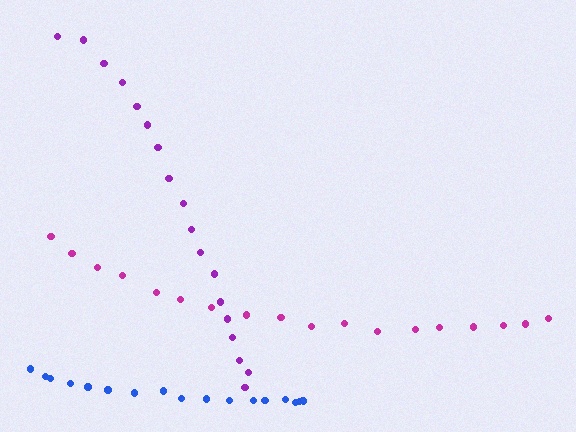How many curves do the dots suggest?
There are 3 distinct paths.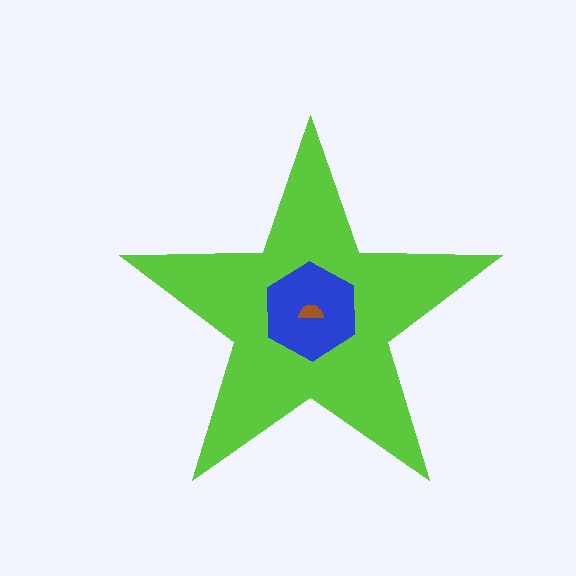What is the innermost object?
The brown semicircle.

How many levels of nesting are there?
3.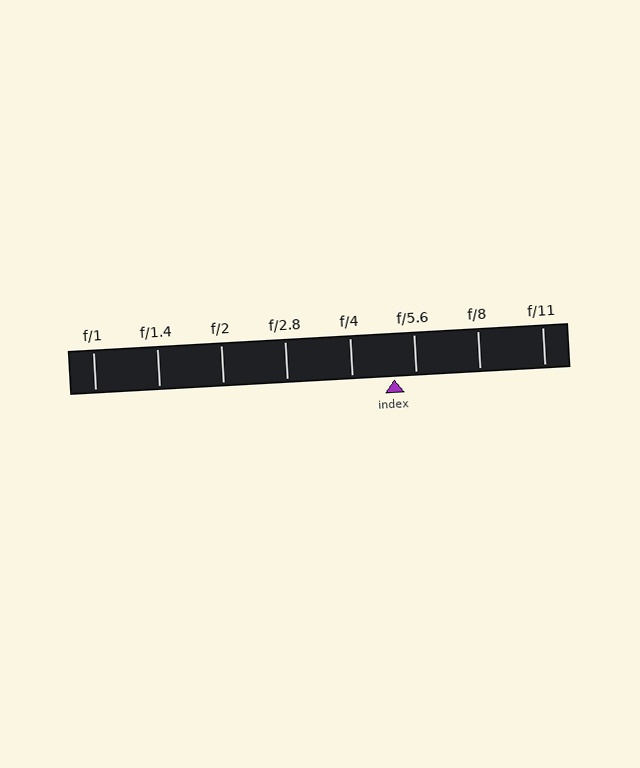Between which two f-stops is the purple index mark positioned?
The index mark is between f/4 and f/5.6.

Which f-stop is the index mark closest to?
The index mark is closest to f/5.6.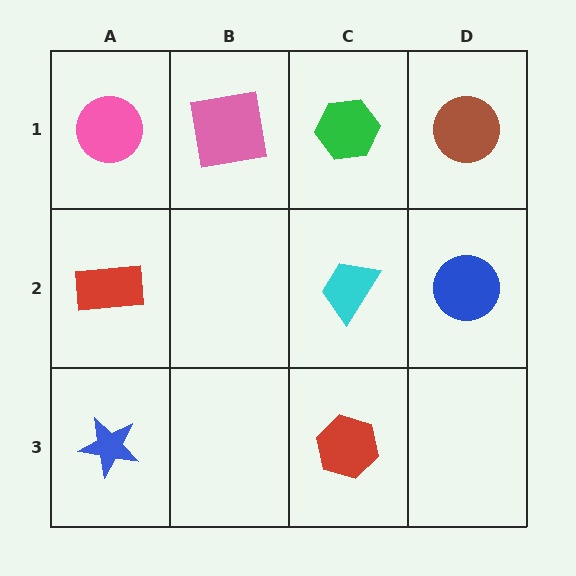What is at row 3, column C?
A red hexagon.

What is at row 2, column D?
A blue circle.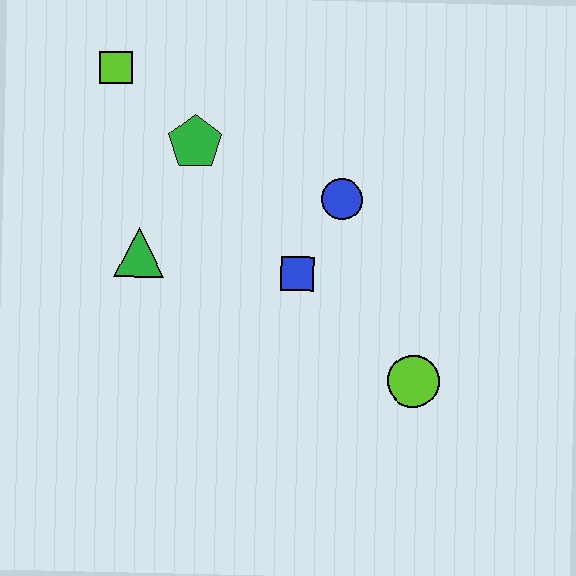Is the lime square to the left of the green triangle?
Yes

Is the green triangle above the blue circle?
No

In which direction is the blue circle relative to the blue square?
The blue circle is above the blue square.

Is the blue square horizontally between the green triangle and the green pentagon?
No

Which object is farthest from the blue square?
The lime square is farthest from the blue square.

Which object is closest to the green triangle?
The green pentagon is closest to the green triangle.